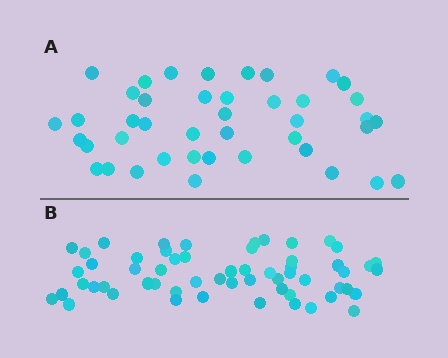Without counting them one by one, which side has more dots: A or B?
Region B (the bottom region) has more dots.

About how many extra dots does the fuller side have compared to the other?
Region B has approximately 15 more dots than region A.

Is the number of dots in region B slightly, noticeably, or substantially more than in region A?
Region B has noticeably more, but not dramatically so. The ratio is roughly 1.4 to 1.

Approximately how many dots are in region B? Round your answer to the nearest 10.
About 60 dots. (The exact count is 58, which rounds to 60.)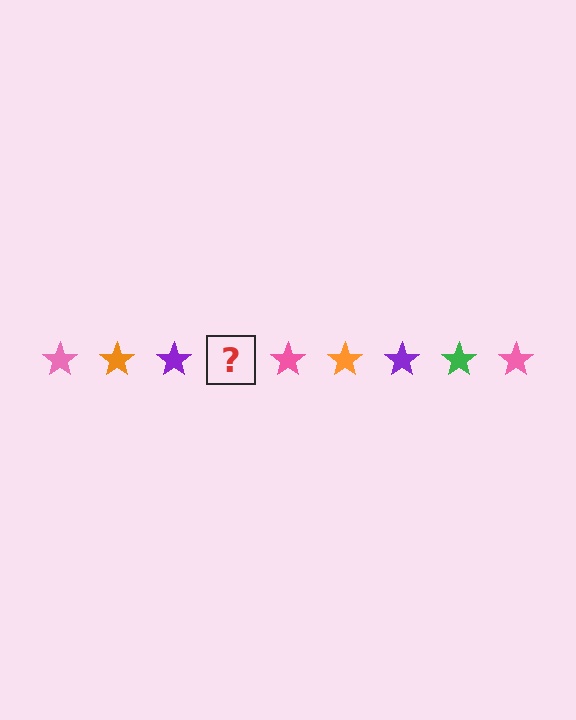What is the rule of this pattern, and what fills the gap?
The rule is that the pattern cycles through pink, orange, purple, green stars. The gap should be filled with a green star.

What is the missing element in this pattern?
The missing element is a green star.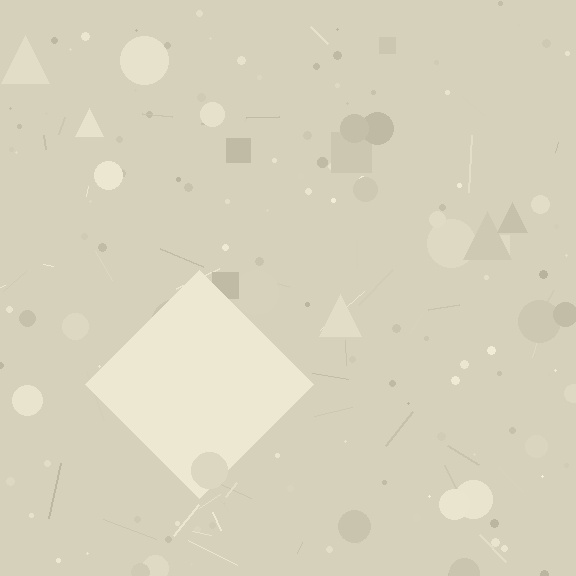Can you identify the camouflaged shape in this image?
The camouflaged shape is a diamond.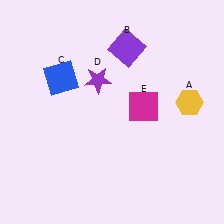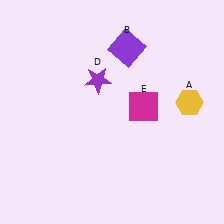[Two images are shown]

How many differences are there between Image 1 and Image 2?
There is 1 difference between the two images.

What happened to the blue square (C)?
The blue square (C) was removed in Image 2. It was in the top-left area of Image 1.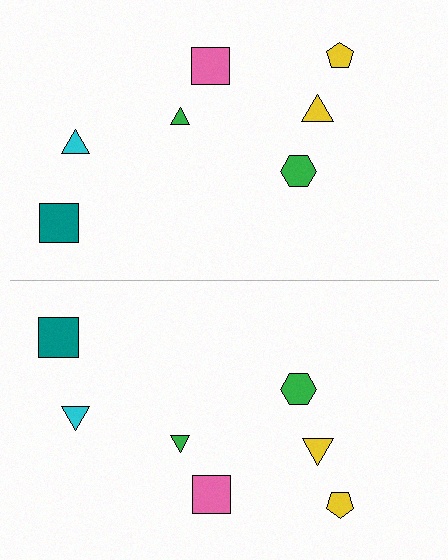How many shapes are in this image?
There are 14 shapes in this image.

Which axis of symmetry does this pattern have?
The pattern has a horizontal axis of symmetry running through the center of the image.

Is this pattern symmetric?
Yes, this pattern has bilateral (reflection) symmetry.